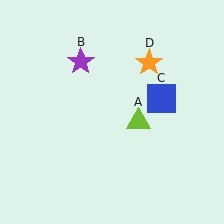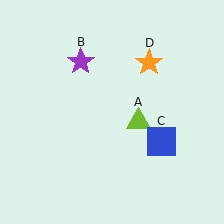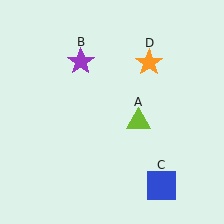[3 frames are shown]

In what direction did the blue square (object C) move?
The blue square (object C) moved down.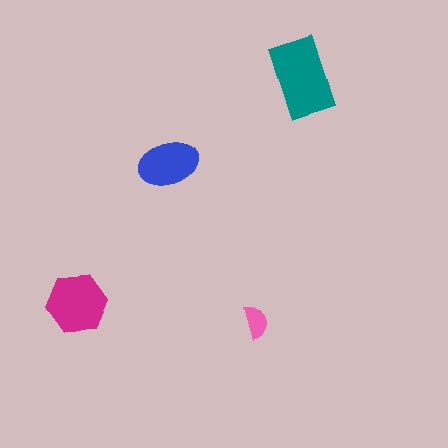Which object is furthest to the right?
The teal rectangle is rightmost.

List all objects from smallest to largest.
The pink semicircle, the blue ellipse, the magenta hexagon, the teal rectangle.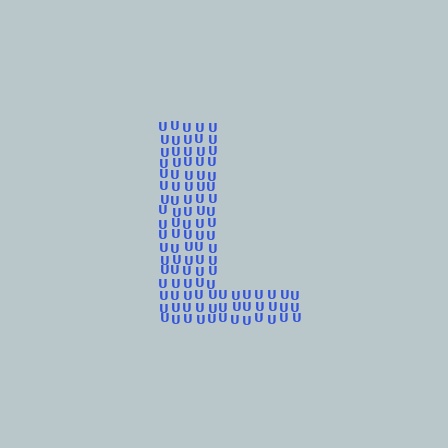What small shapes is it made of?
It is made of small letter U's.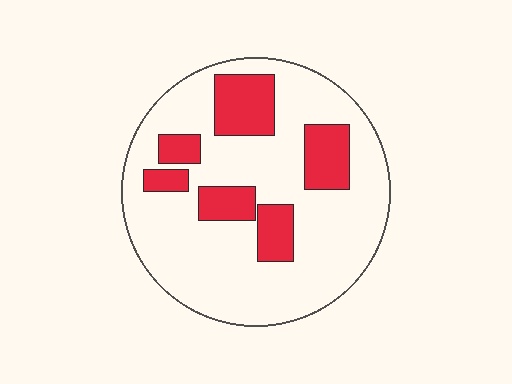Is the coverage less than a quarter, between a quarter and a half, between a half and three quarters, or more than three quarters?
Less than a quarter.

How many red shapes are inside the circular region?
6.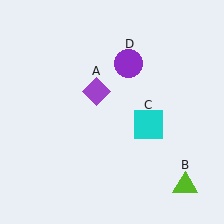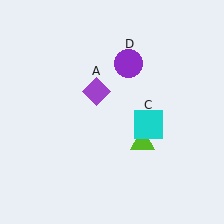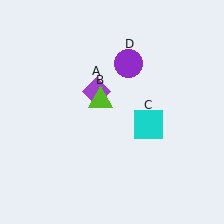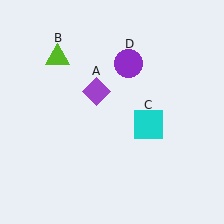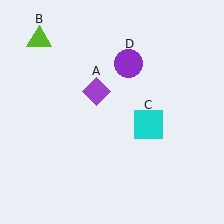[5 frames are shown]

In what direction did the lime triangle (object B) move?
The lime triangle (object B) moved up and to the left.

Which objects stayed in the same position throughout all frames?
Purple diamond (object A) and cyan square (object C) and purple circle (object D) remained stationary.